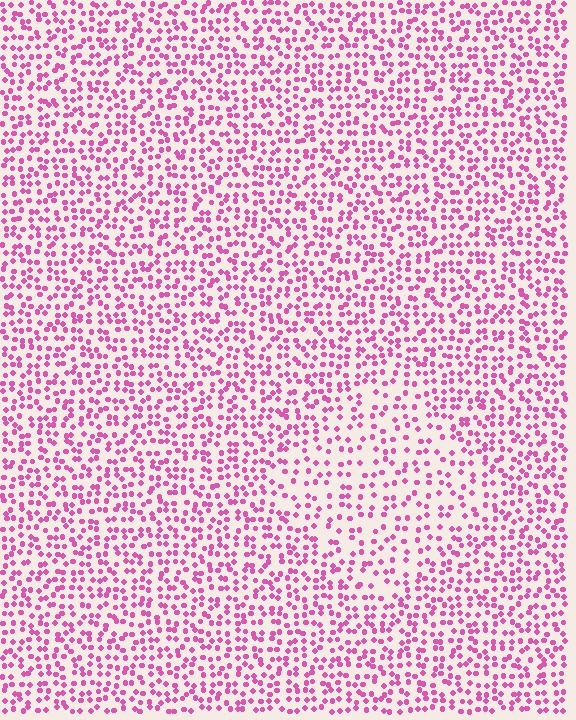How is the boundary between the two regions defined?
The boundary is defined by a change in element density (approximately 1.7x ratio). All elements are the same color, size, and shape.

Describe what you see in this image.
The image contains small pink elements arranged at two different densities. A diamond-shaped region is visible where the elements are less densely packed than the surrounding area.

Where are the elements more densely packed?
The elements are more densely packed outside the diamond boundary.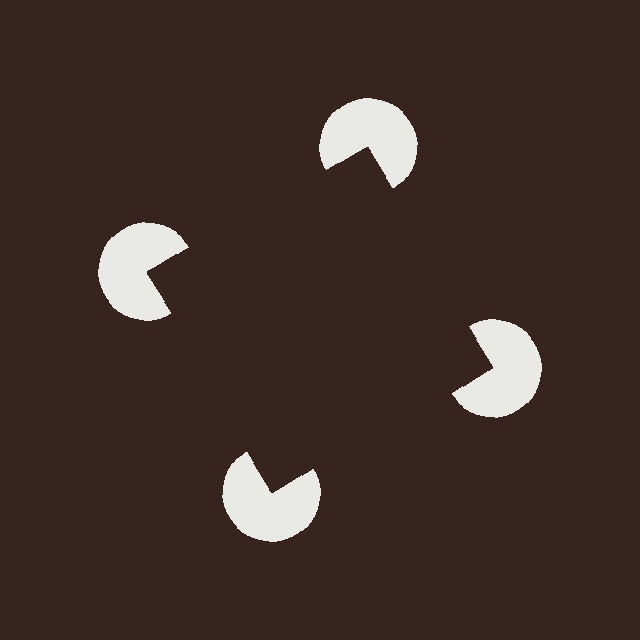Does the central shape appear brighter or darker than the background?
It typically appears slightly darker than the background, even though no actual brightness change is drawn.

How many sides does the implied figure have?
4 sides.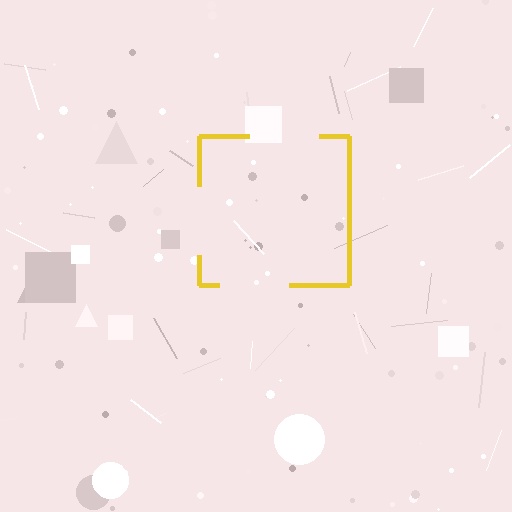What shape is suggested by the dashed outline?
The dashed outline suggests a square.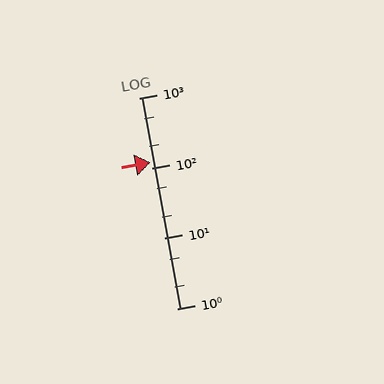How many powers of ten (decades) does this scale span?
The scale spans 3 decades, from 1 to 1000.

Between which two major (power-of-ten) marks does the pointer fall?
The pointer is between 100 and 1000.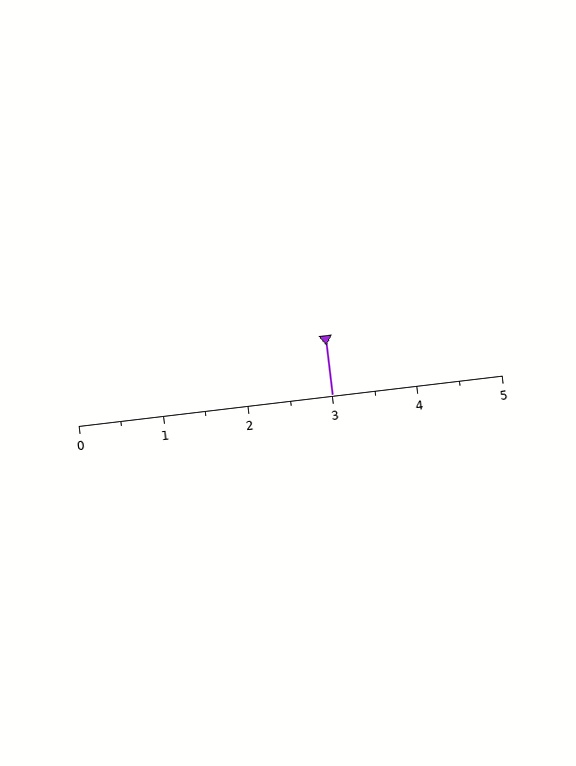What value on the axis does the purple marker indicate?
The marker indicates approximately 3.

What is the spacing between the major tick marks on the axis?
The major ticks are spaced 1 apart.